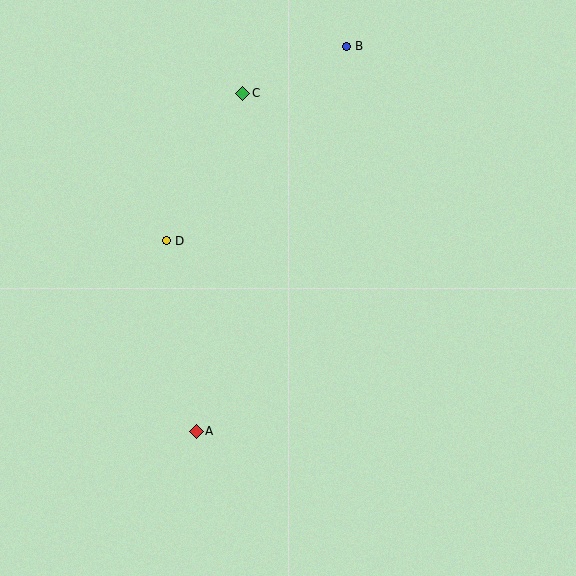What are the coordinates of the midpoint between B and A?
The midpoint between B and A is at (271, 239).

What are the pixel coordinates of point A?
Point A is at (196, 431).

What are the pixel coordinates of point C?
Point C is at (243, 93).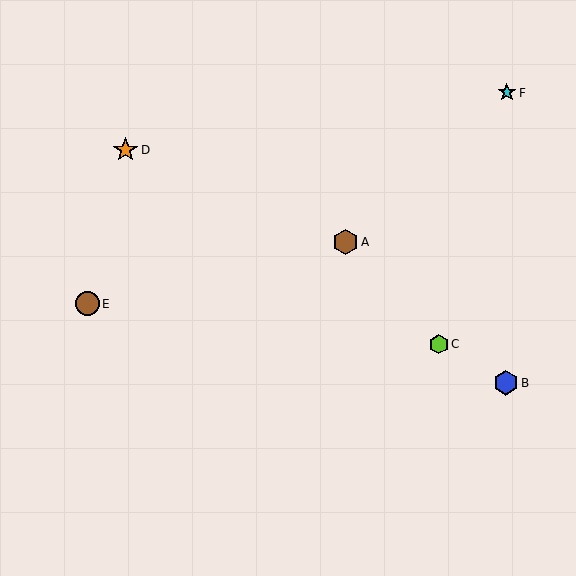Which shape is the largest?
The brown hexagon (labeled A) is the largest.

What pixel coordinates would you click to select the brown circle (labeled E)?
Click at (87, 304) to select the brown circle E.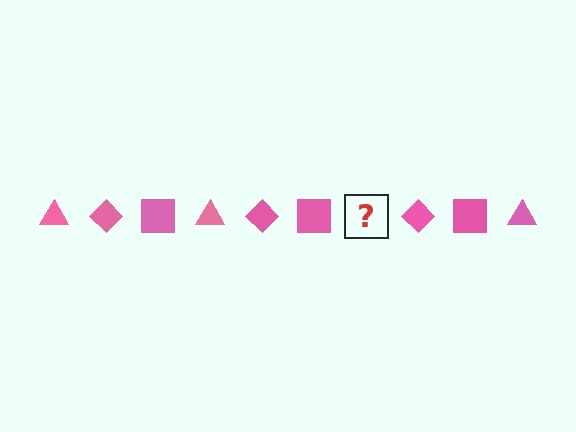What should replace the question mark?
The question mark should be replaced with a pink triangle.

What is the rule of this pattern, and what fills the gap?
The rule is that the pattern cycles through triangle, diamond, square shapes in pink. The gap should be filled with a pink triangle.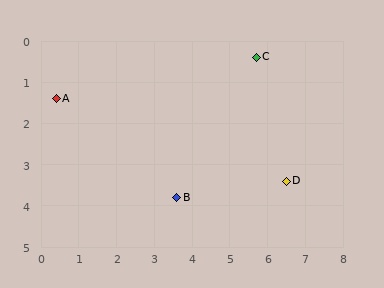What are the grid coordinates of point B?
Point B is at approximately (3.6, 3.8).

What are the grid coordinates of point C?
Point C is at approximately (5.7, 0.4).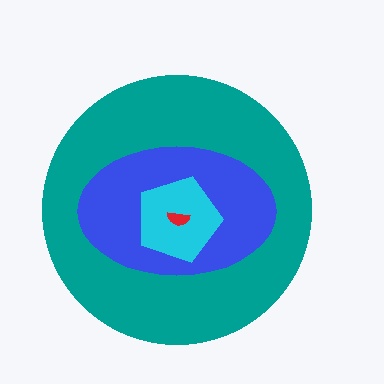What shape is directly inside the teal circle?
The blue ellipse.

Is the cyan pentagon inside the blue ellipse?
Yes.